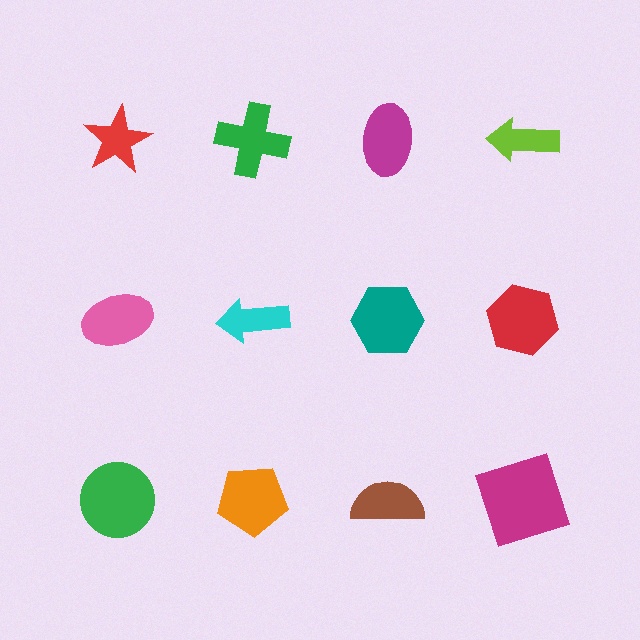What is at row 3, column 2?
An orange pentagon.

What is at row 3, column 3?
A brown semicircle.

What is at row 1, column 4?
A lime arrow.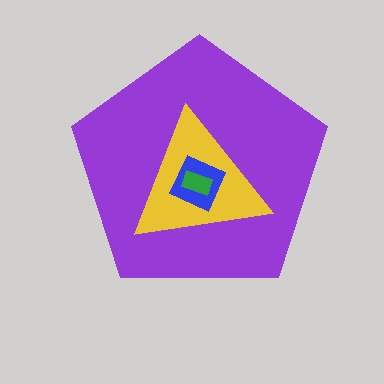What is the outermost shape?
The purple pentagon.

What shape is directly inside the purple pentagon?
The yellow triangle.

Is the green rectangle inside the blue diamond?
Yes.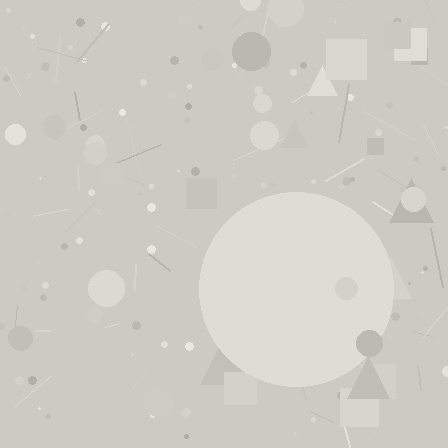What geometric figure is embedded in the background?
A circle is embedded in the background.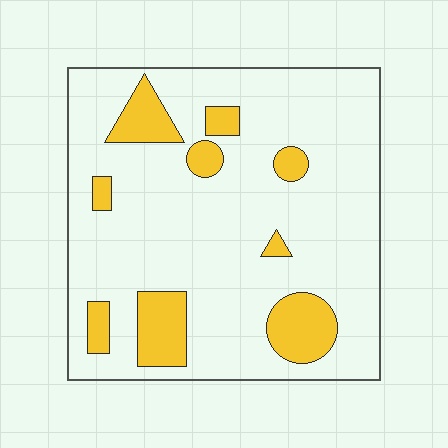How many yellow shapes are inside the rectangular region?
9.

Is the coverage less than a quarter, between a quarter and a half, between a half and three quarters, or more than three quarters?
Less than a quarter.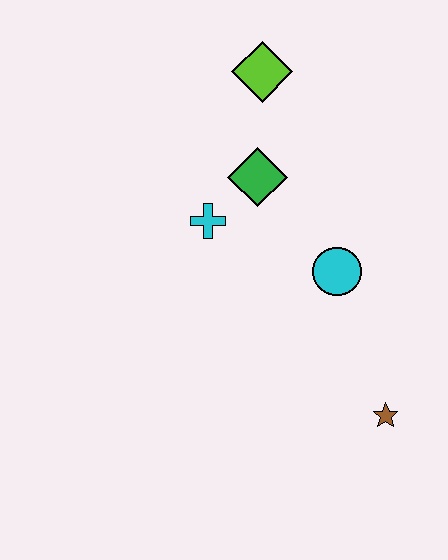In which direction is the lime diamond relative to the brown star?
The lime diamond is above the brown star.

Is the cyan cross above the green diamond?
No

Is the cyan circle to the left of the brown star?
Yes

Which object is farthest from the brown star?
The lime diamond is farthest from the brown star.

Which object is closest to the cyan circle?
The green diamond is closest to the cyan circle.